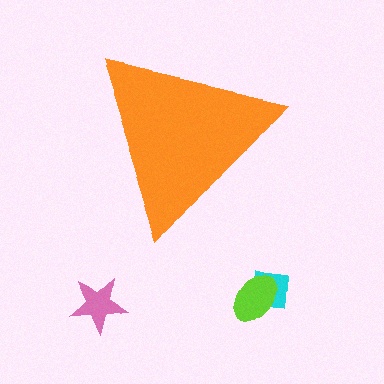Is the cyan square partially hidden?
No, the cyan square is fully visible.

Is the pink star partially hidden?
No, the pink star is fully visible.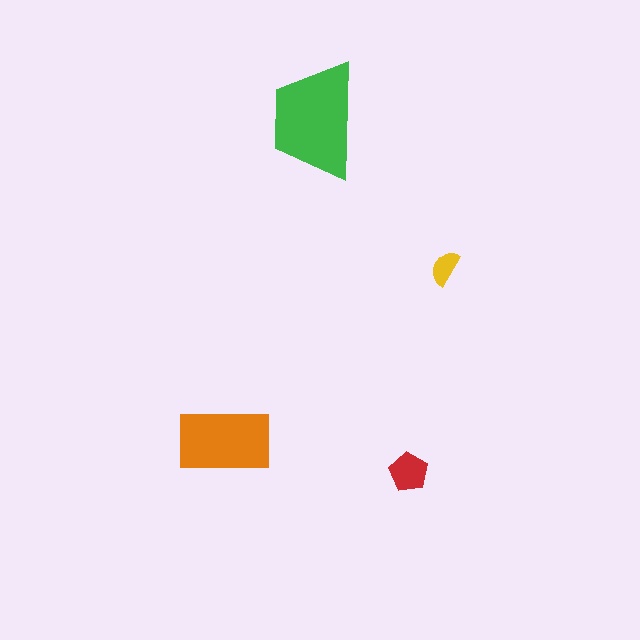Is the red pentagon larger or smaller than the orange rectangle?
Smaller.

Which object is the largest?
The green trapezoid.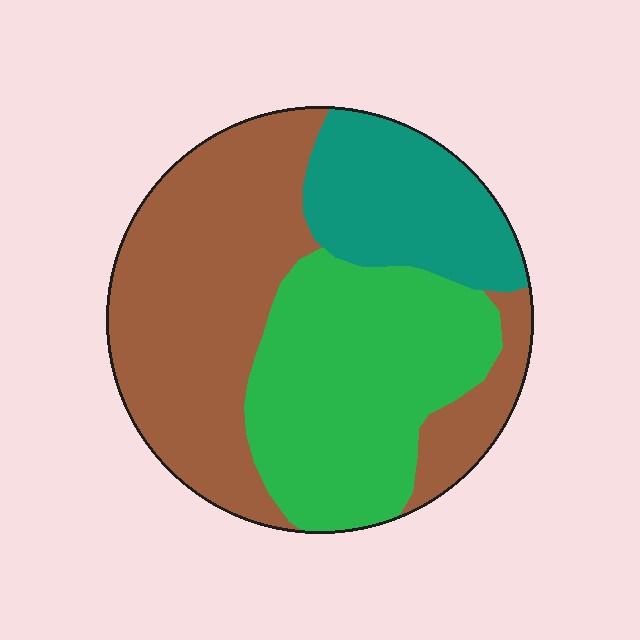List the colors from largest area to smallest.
From largest to smallest: brown, green, teal.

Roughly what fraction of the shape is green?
Green covers 35% of the shape.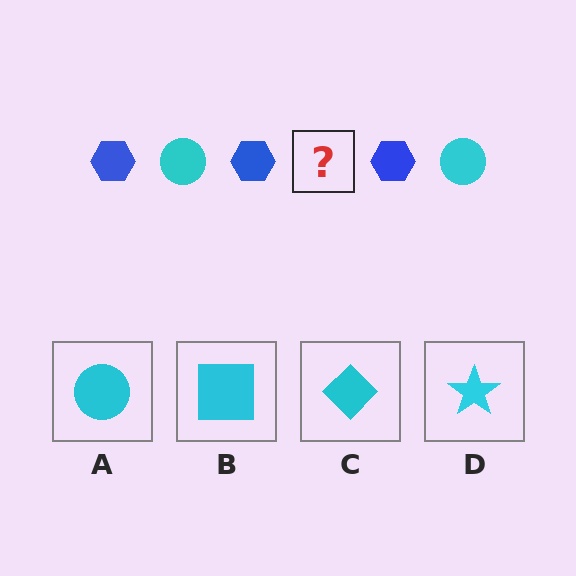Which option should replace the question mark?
Option A.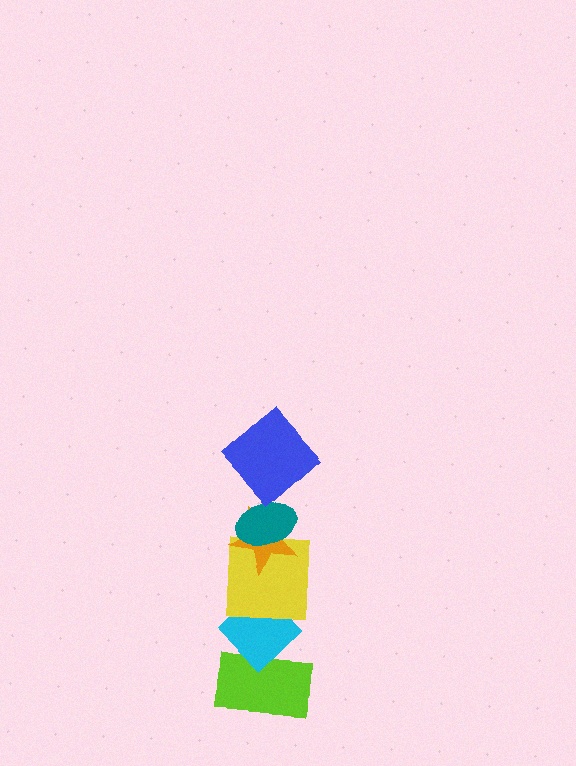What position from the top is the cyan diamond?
The cyan diamond is 5th from the top.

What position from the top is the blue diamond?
The blue diamond is 1st from the top.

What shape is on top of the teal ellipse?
The blue diamond is on top of the teal ellipse.